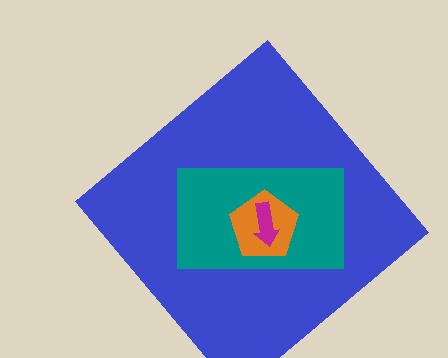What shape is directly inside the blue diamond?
The teal rectangle.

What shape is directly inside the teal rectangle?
The orange pentagon.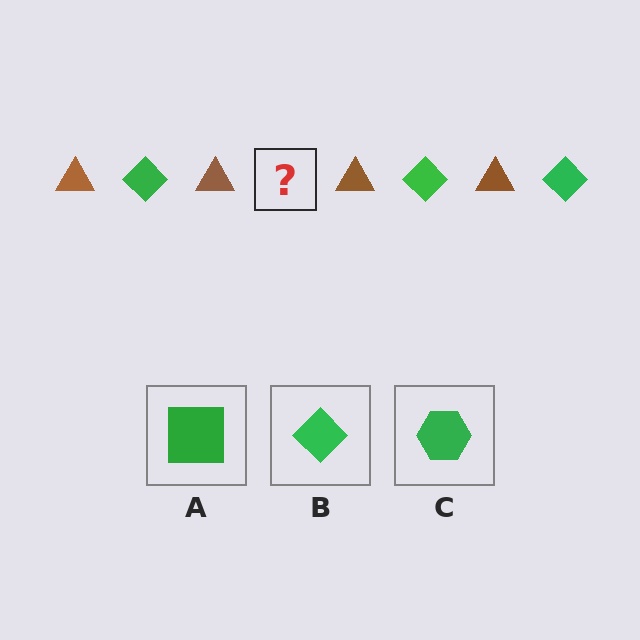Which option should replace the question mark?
Option B.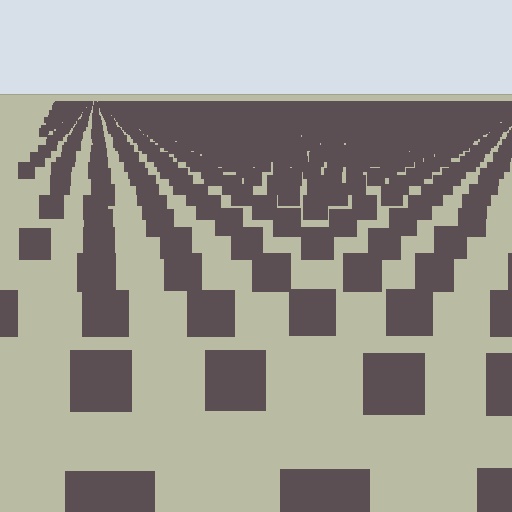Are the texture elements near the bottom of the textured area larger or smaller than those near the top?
Larger. Near the bottom, elements are closer to the viewer and appear at a bigger on-screen size.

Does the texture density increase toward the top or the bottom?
Density increases toward the top.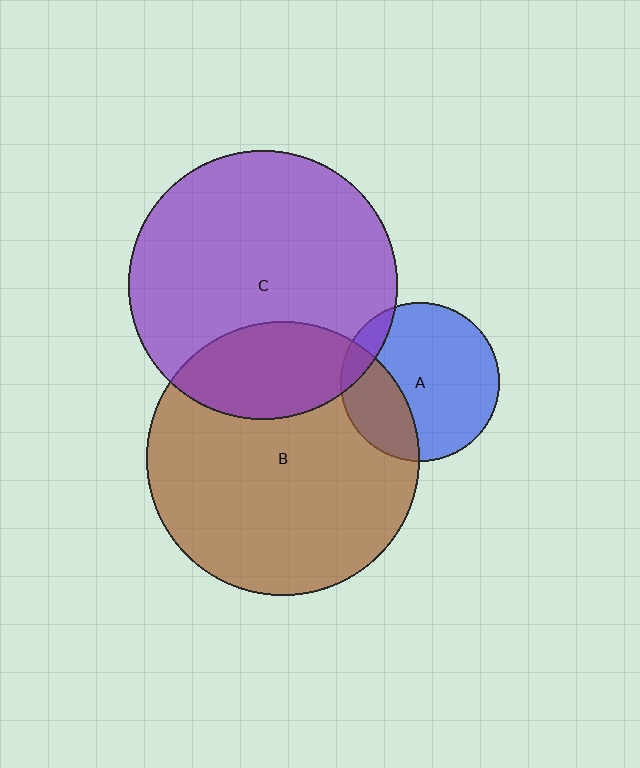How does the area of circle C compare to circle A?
Approximately 2.8 times.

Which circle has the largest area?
Circle B (brown).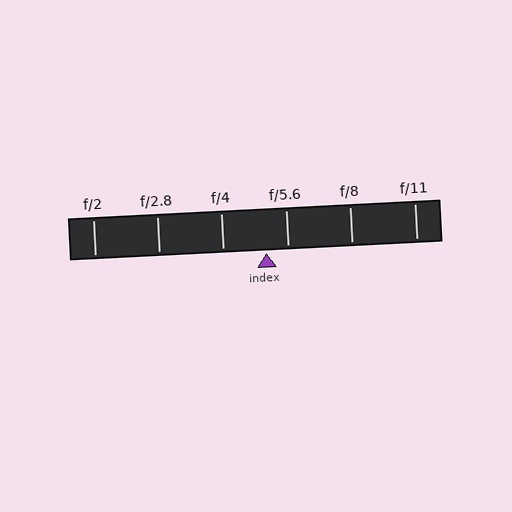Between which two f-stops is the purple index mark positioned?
The index mark is between f/4 and f/5.6.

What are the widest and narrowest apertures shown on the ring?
The widest aperture shown is f/2 and the narrowest is f/11.